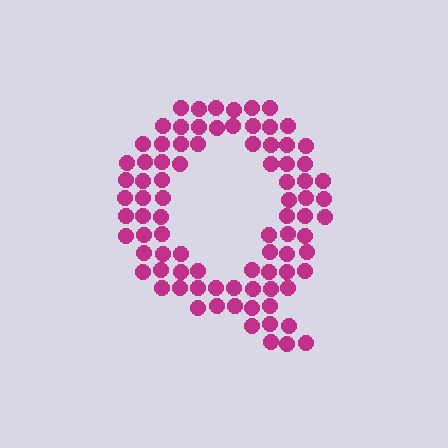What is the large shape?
The large shape is the letter Q.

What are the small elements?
The small elements are circles.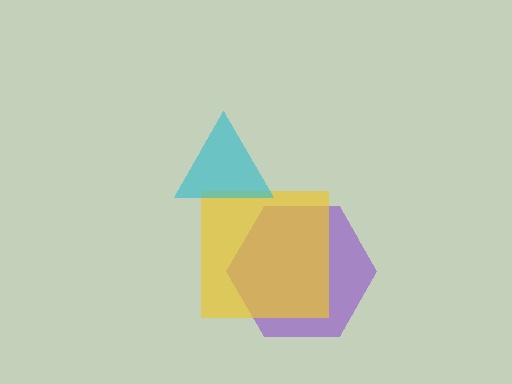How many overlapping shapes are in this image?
There are 3 overlapping shapes in the image.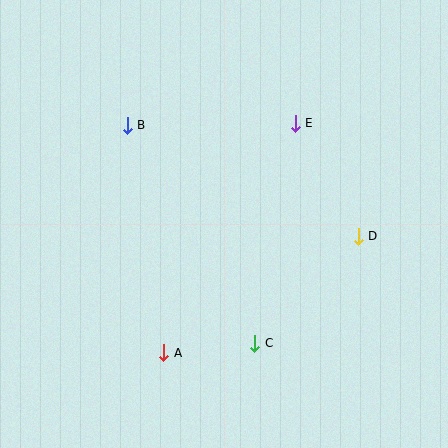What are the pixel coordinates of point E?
Point E is at (295, 123).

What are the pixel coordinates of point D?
Point D is at (358, 236).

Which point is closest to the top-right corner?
Point E is closest to the top-right corner.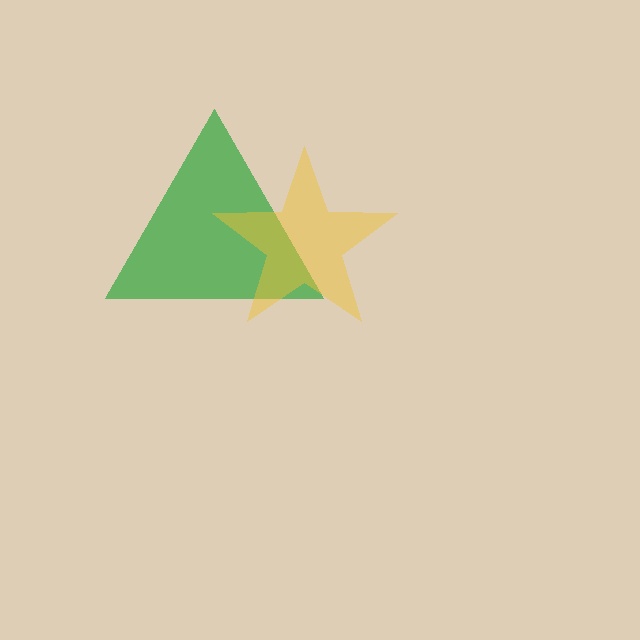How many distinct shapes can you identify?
There are 2 distinct shapes: a green triangle, a yellow star.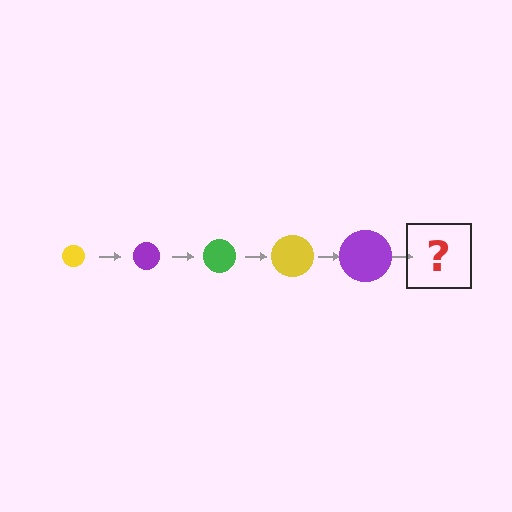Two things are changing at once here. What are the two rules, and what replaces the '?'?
The two rules are that the circle grows larger each step and the color cycles through yellow, purple, and green. The '?' should be a green circle, larger than the previous one.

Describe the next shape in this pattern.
It should be a green circle, larger than the previous one.